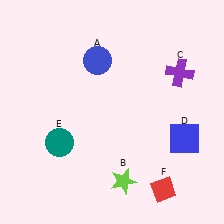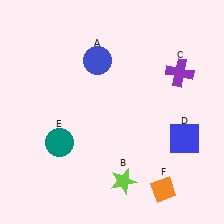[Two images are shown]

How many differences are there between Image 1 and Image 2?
There is 1 difference between the two images.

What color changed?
The diamond (F) changed from red in Image 1 to orange in Image 2.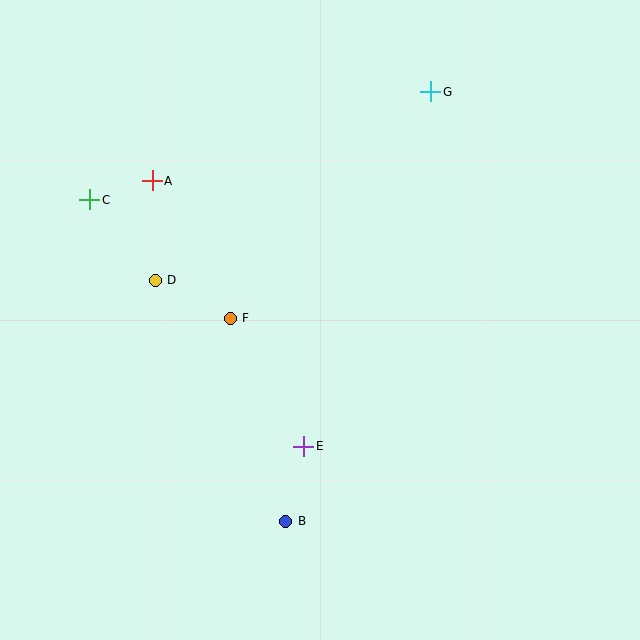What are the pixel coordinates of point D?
Point D is at (155, 280).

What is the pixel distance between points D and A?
The distance between D and A is 99 pixels.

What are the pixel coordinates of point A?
Point A is at (152, 181).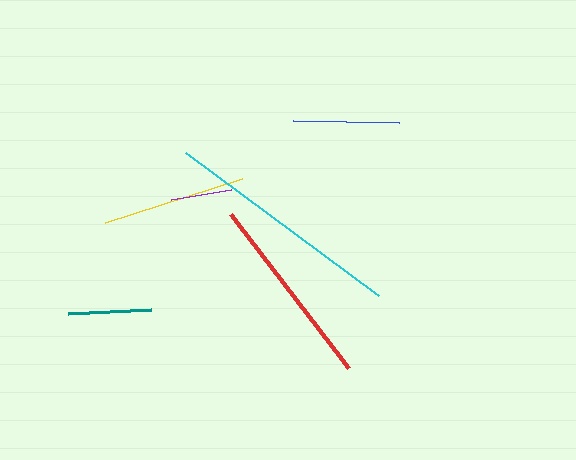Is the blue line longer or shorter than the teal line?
The blue line is longer than the teal line.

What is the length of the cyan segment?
The cyan segment is approximately 240 pixels long.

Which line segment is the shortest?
The purple line is the shortest at approximately 61 pixels.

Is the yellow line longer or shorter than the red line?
The red line is longer than the yellow line.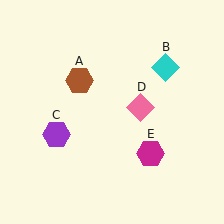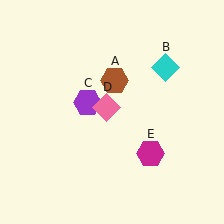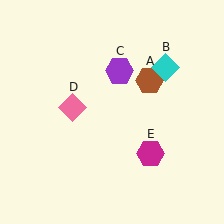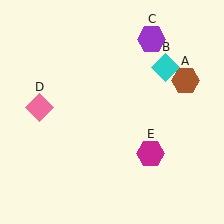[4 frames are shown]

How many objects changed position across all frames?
3 objects changed position: brown hexagon (object A), purple hexagon (object C), pink diamond (object D).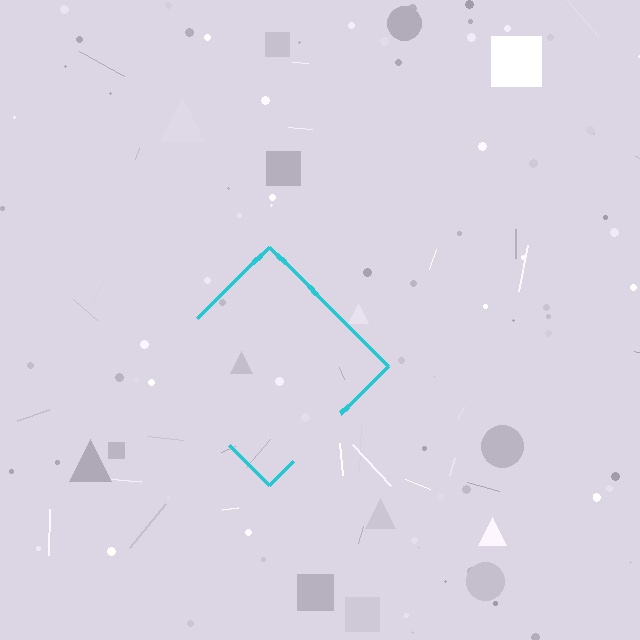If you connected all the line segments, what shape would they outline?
They would outline a diamond.